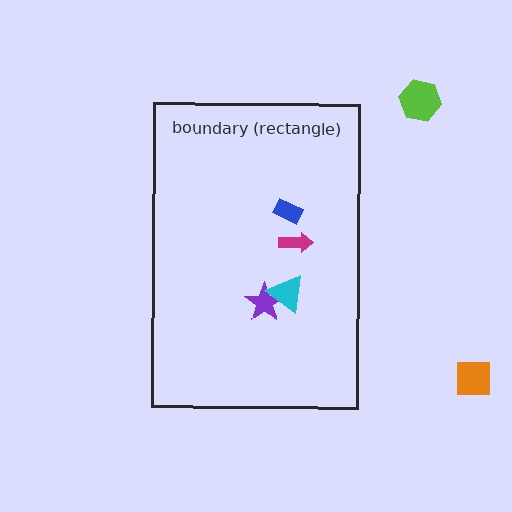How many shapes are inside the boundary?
4 inside, 2 outside.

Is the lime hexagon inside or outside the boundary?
Outside.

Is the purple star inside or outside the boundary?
Inside.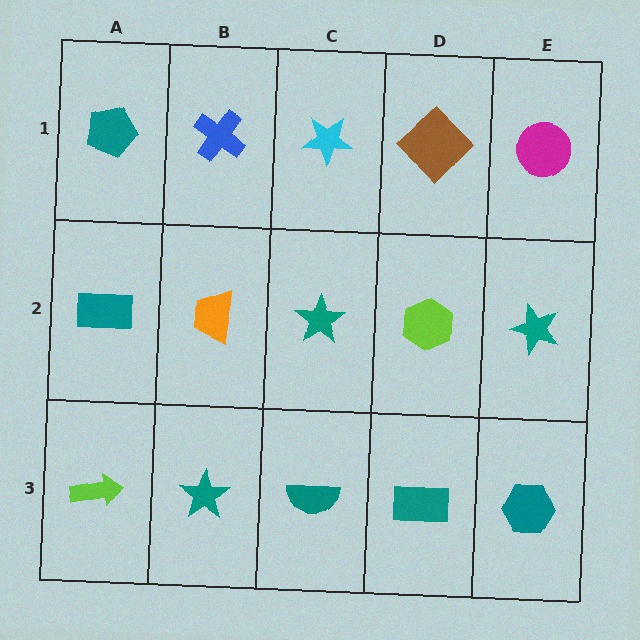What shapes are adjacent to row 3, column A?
A teal rectangle (row 2, column A), a teal star (row 3, column B).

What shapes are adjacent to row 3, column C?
A teal star (row 2, column C), a teal star (row 3, column B), a teal rectangle (row 3, column D).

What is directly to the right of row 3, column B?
A teal semicircle.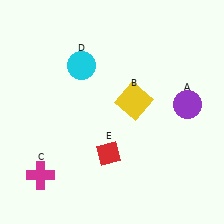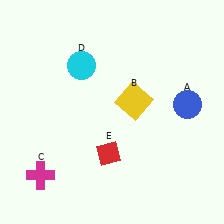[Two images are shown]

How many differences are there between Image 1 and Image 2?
There is 1 difference between the two images.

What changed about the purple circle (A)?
In Image 1, A is purple. In Image 2, it changed to blue.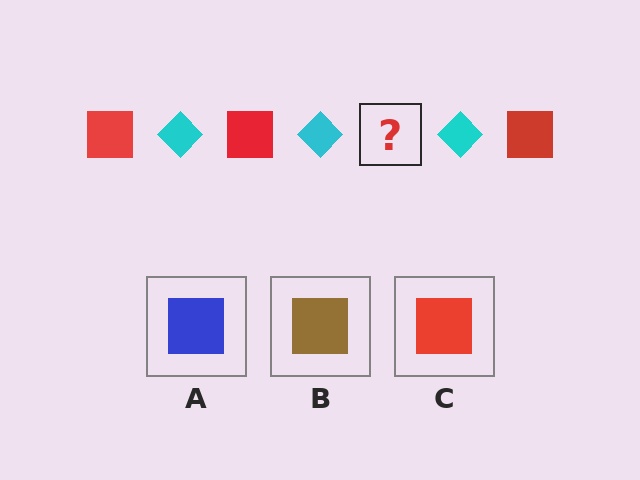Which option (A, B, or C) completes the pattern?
C.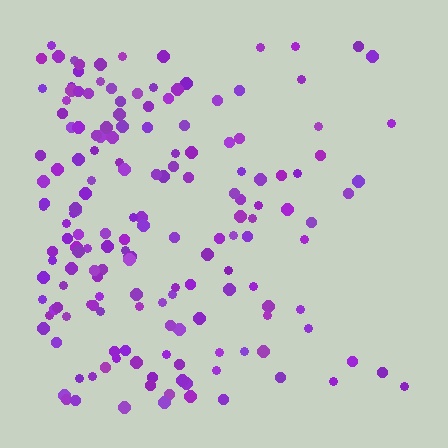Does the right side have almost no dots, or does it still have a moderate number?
Still a moderate number, just noticeably fewer than the left.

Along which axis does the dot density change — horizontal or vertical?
Horizontal.